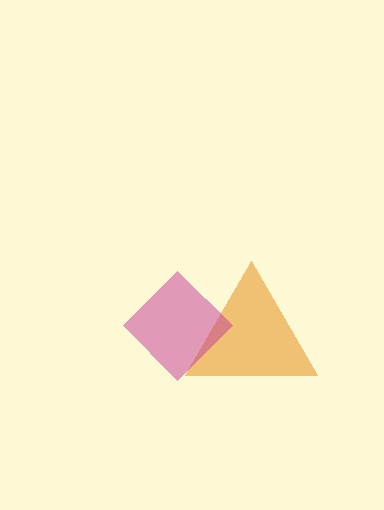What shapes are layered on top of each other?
The layered shapes are: an orange triangle, a magenta diamond.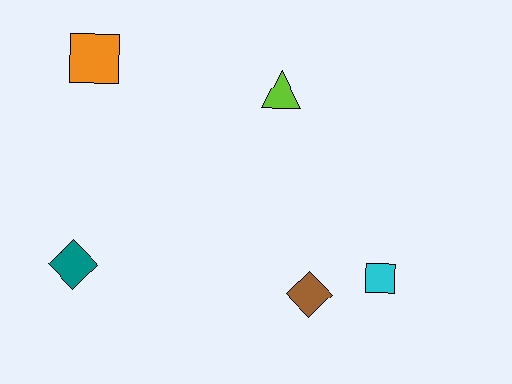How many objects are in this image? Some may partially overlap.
There are 5 objects.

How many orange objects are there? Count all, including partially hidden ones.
There is 1 orange object.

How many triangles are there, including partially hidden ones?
There is 1 triangle.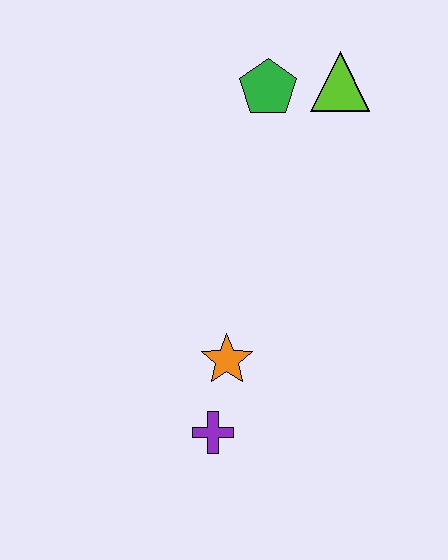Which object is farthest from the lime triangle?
The purple cross is farthest from the lime triangle.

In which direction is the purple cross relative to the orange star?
The purple cross is below the orange star.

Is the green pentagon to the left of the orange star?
No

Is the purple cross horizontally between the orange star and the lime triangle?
No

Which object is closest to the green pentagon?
The lime triangle is closest to the green pentagon.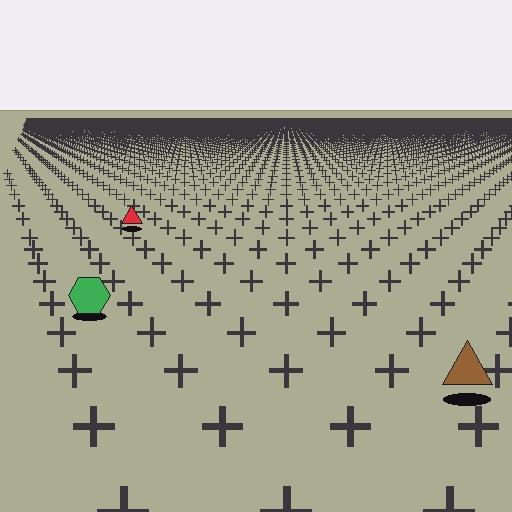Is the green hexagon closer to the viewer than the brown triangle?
No. The brown triangle is closer — you can tell from the texture gradient: the ground texture is coarser near it.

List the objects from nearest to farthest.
From nearest to farthest: the brown triangle, the green hexagon, the red triangle.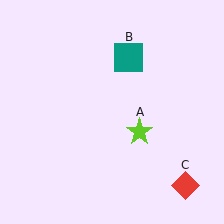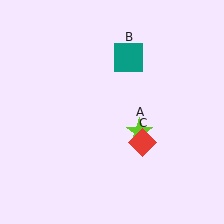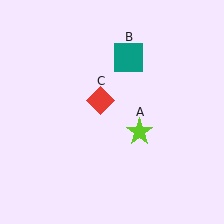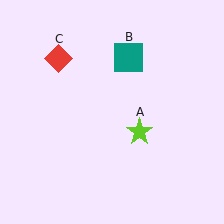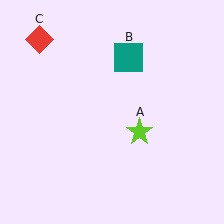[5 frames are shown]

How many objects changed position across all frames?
1 object changed position: red diamond (object C).